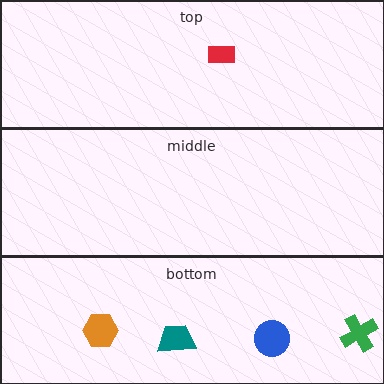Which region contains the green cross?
The bottom region.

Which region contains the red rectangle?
The top region.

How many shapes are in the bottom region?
4.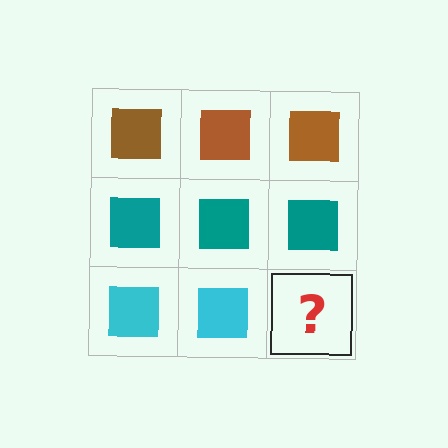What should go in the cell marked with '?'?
The missing cell should contain a cyan square.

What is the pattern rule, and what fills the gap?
The rule is that each row has a consistent color. The gap should be filled with a cyan square.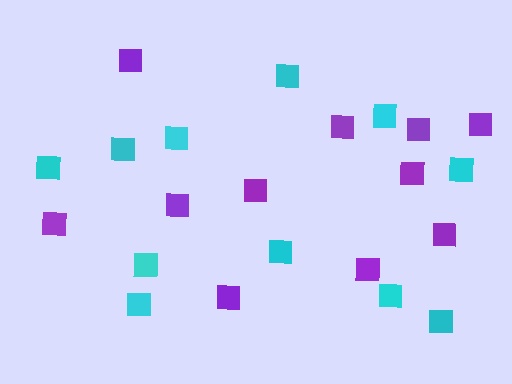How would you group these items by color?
There are 2 groups: one group of purple squares (11) and one group of cyan squares (11).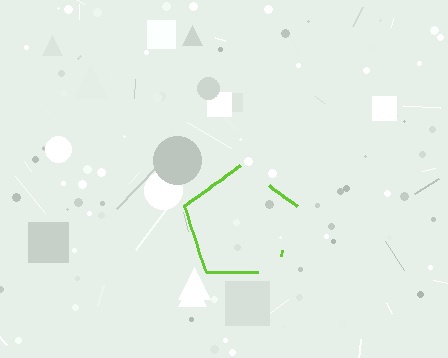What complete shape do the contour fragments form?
The contour fragments form a pentagon.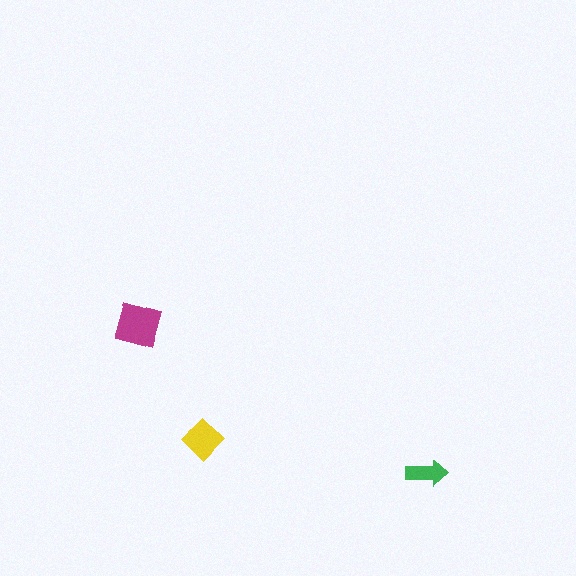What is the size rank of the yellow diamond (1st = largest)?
2nd.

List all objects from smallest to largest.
The green arrow, the yellow diamond, the magenta square.